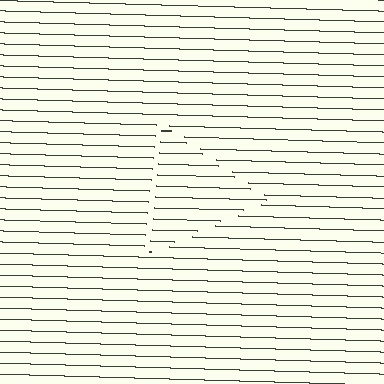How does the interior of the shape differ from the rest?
The interior of the shape contains the same grating, shifted by half a period — the contour is defined by the phase discontinuity where line-ends from the inner and outer gratings abut.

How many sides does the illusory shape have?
3 sides — the line-ends trace a triangle.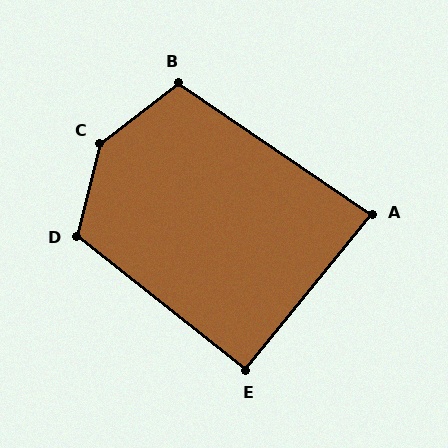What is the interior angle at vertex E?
Approximately 90 degrees (approximately right).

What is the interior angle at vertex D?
Approximately 114 degrees (obtuse).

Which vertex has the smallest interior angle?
A, at approximately 85 degrees.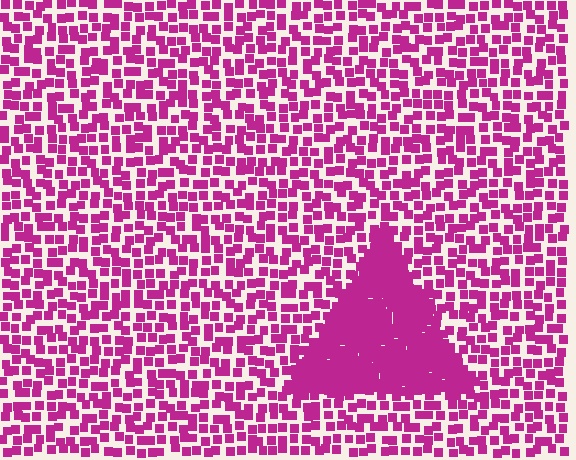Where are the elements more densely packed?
The elements are more densely packed inside the triangle boundary.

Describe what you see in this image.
The image contains small magenta elements arranged at two different densities. A triangle-shaped region is visible where the elements are more densely packed than the surrounding area.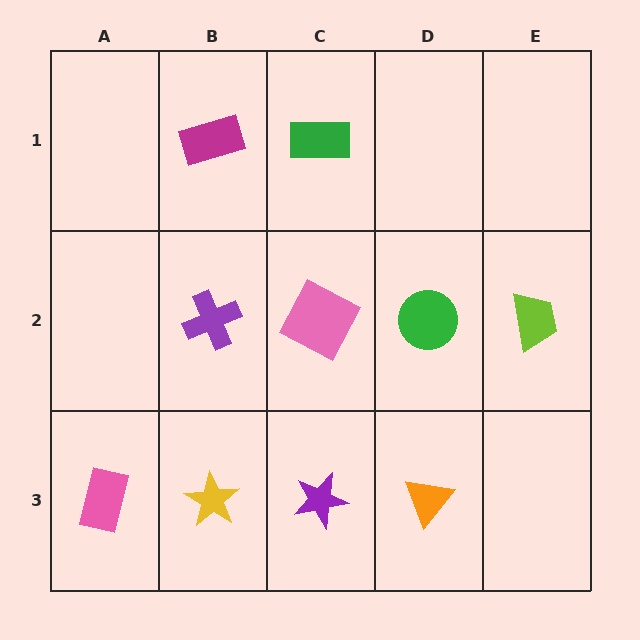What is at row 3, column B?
A yellow star.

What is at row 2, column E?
A lime trapezoid.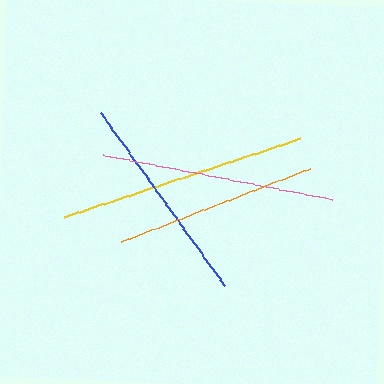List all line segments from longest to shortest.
From longest to shortest: yellow, pink, blue, orange.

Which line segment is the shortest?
The orange line is the shortest at approximately 203 pixels.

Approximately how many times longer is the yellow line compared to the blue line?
The yellow line is approximately 1.2 times the length of the blue line.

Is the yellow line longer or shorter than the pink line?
The yellow line is longer than the pink line.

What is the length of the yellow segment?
The yellow segment is approximately 249 pixels long.